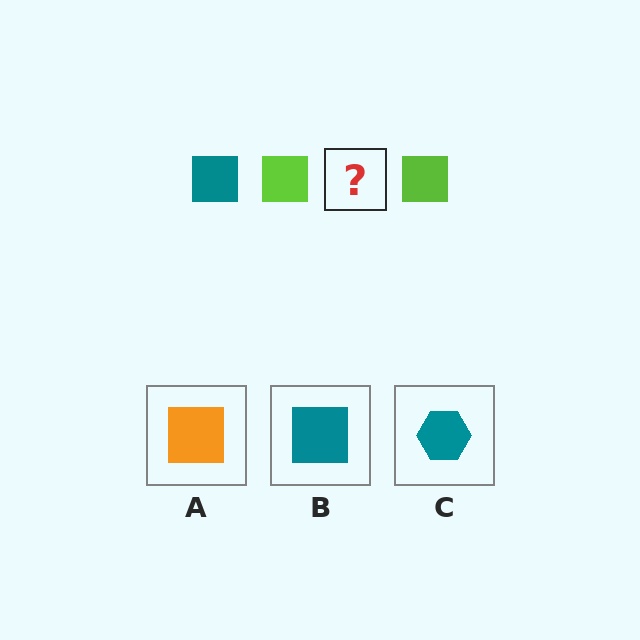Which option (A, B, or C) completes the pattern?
B.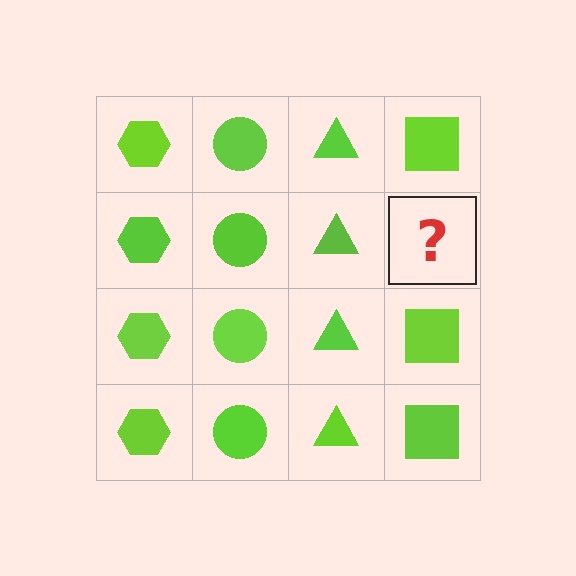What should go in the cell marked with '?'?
The missing cell should contain a lime square.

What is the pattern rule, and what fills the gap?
The rule is that each column has a consistent shape. The gap should be filled with a lime square.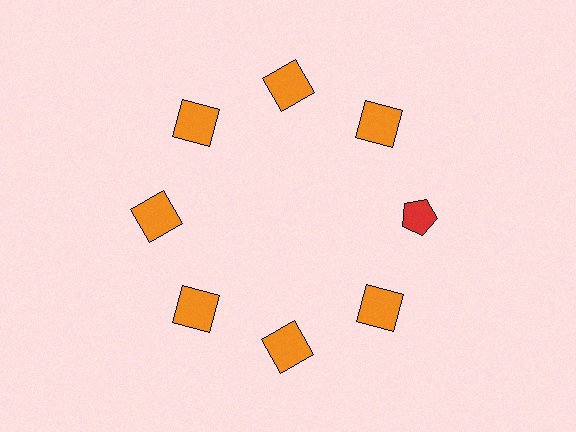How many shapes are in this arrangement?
There are 8 shapes arranged in a ring pattern.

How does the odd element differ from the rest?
It differs in both color (red instead of orange) and shape (pentagon instead of square).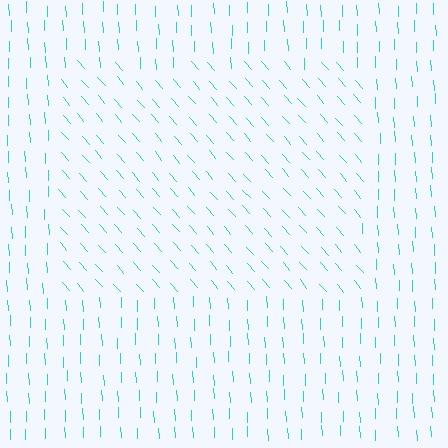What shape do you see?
I see a rectangle.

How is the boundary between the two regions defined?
The boundary is defined purely by a change in line orientation (approximately 38 degrees difference). All lines are the same color and thickness.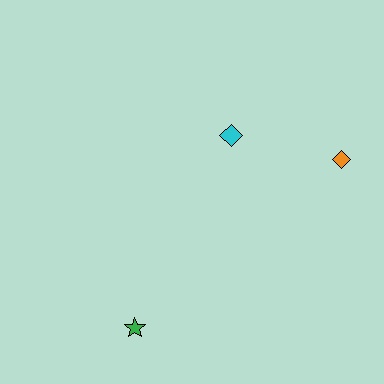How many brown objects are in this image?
There are no brown objects.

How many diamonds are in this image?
There are 2 diamonds.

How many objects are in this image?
There are 3 objects.